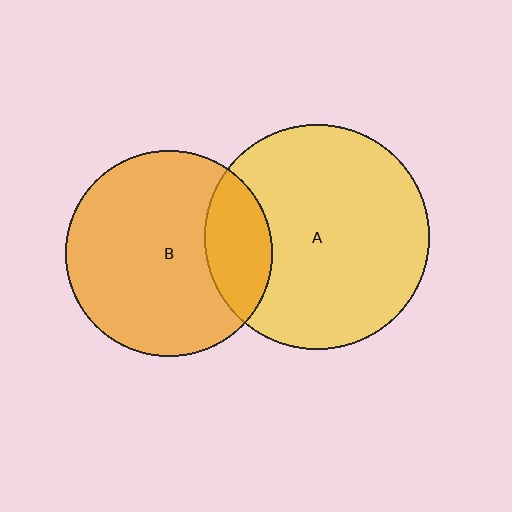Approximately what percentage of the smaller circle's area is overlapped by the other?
Approximately 20%.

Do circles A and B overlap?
Yes.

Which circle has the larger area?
Circle A (yellow).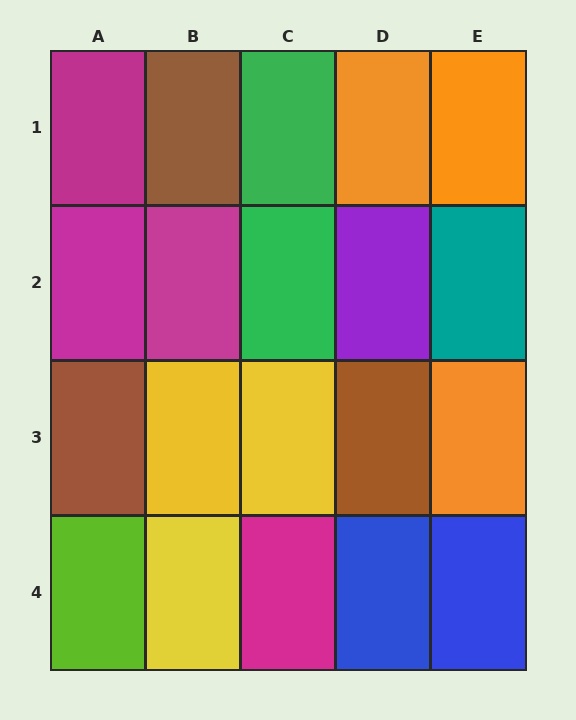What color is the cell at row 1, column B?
Brown.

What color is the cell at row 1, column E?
Orange.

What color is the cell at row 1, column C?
Green.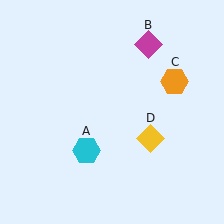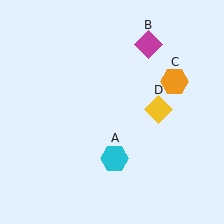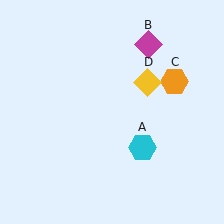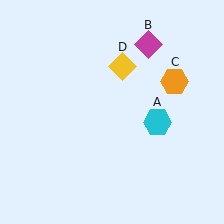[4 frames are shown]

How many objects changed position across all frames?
2 objects changed position: cyan hexagon (object A), yellow diamond (object D).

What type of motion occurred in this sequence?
The cyan hexagon (object A), yellow diamond (object D) rotated counterclockwise around the center of the scene.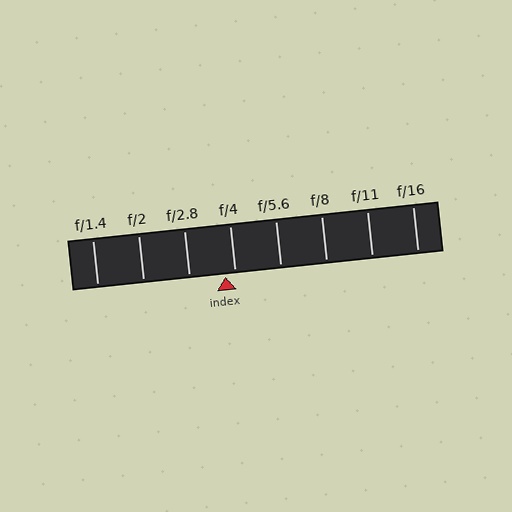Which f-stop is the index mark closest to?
The index mark is closest to f/4.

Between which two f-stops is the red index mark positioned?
The index mark is between f/2.8 and f/4.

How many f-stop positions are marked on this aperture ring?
There are 8 f-stop positions marked.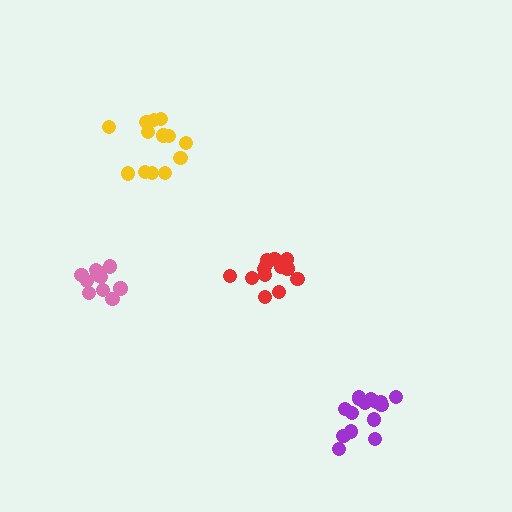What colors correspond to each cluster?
The clusters are colored: pink, red, purple, yellow.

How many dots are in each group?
Group 1: 11 dots, Group 2: 13 dots, Group 3: 16 dots, Group 4: 13 dots (53 total).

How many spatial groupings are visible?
There are 4 spatial groupings.